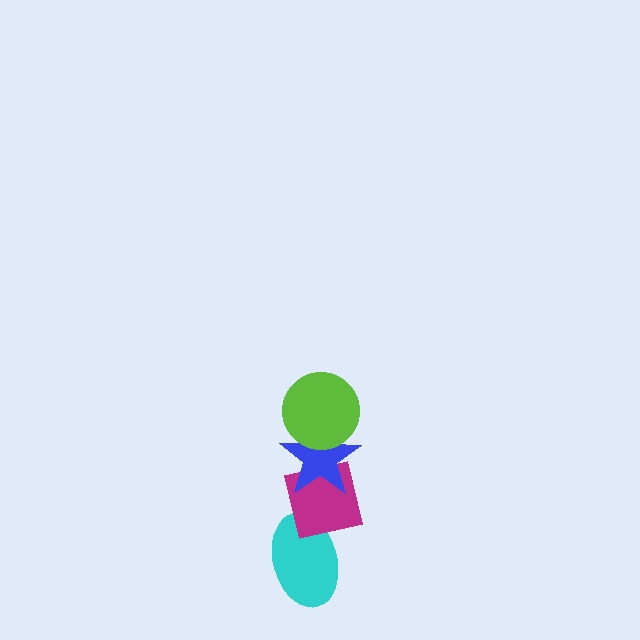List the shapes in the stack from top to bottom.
From top to bottom: the lime circle, the blue star, the magenta square, the cyan ellipse.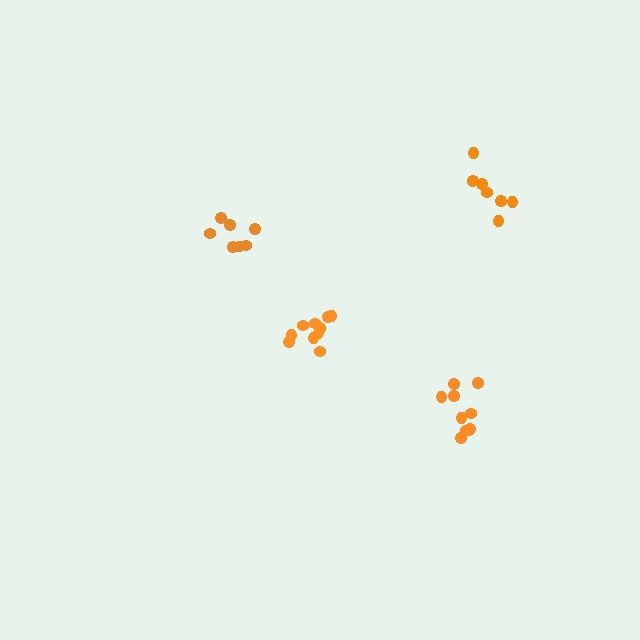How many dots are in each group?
Group 1: 11 dots, Group 2: 7 dots, Group 3: 10 dots, Group 4: 7 dots (35 total).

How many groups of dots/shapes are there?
There are 4 groups.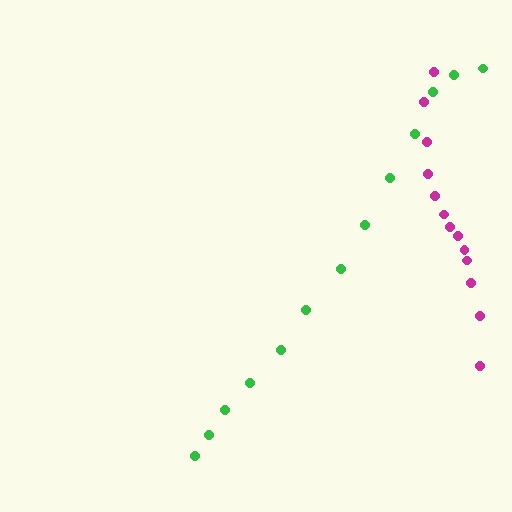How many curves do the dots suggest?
There are 2 distinct paths.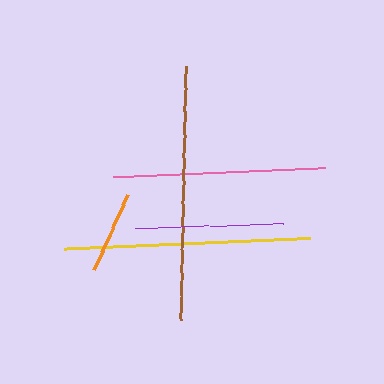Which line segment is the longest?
The brown line is the longest at approximately 253 pixels.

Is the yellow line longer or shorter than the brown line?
The brown line is longer than the yellow line.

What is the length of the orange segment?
The orange segment is approximately 83 pixels long.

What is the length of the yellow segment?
The yellow segment is approximately 246 pixels long.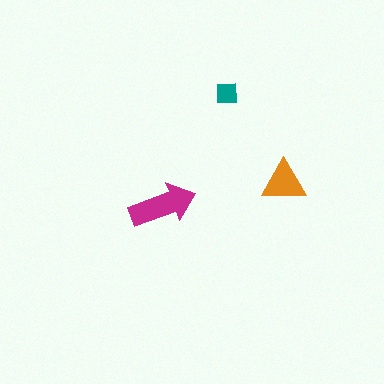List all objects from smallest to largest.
The teal square, the orange triangle, the magenta arrow.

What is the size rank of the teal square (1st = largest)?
3rd.